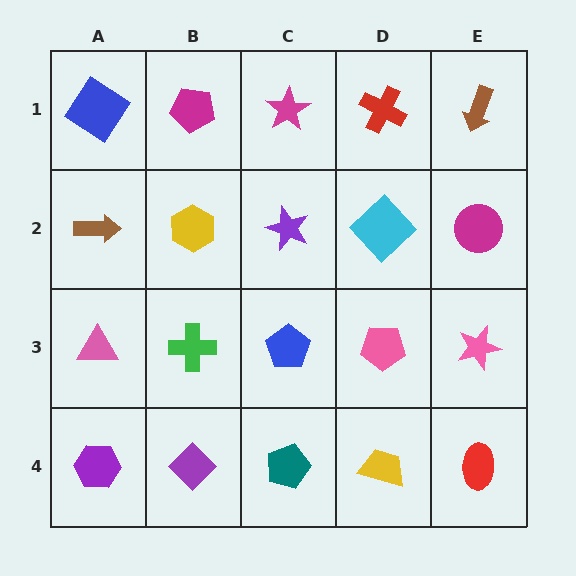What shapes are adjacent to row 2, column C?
A magenta star (row 1, column C), a blue pentagon (row 3, column C), a yellow hexagon (row 2, column B), a cyan diamond (row 2, column D).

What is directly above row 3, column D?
A cyan diamond.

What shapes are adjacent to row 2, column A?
A blue diamond (row 1, column A), a pink triangle (row 3, column A), a yellow hexagon (row 2, column B).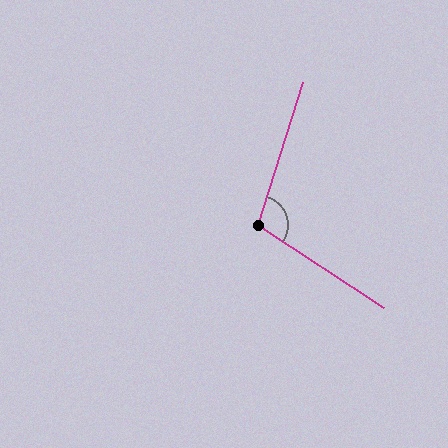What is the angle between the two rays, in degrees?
Approximately 106 degrees.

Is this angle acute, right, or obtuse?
It is obtuse.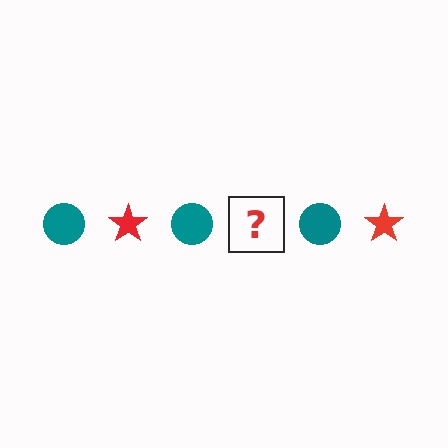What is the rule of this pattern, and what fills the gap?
The rule is that the pattern alternates between teal circle and red star. The gap should be filled with a red star.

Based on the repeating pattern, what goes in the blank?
The blank should be a red star.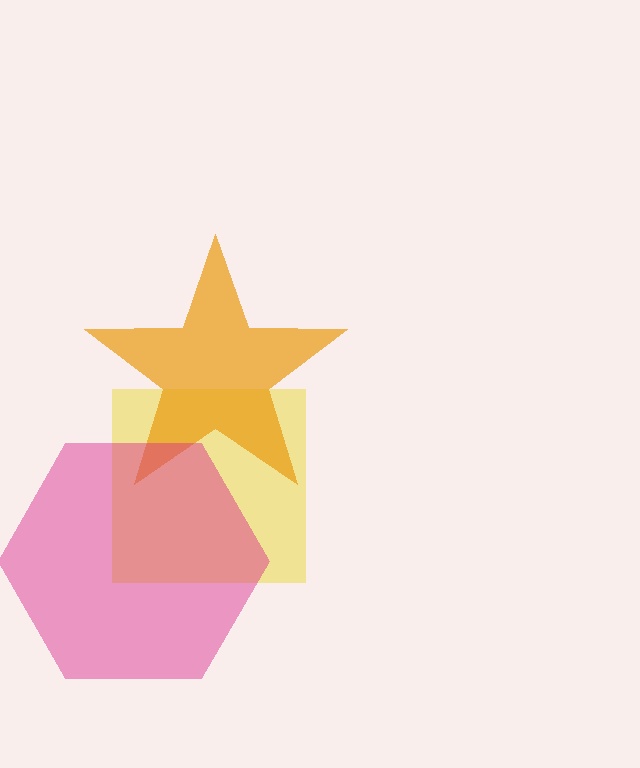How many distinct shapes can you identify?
There are 3 distinct shapes: a yellow square, an orange star, a magenta hexagon.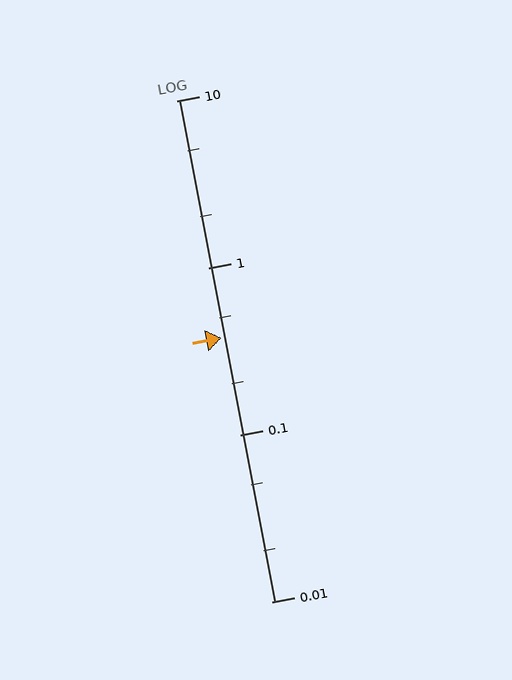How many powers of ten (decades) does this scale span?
The scale spans 3 decades, from 0.01 to 10.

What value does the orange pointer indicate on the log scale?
The pointer indicates approximately 0.38.